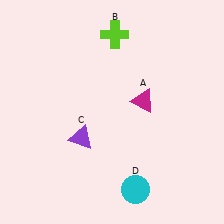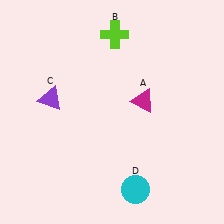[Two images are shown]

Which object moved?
The purple triangle (C) moved up.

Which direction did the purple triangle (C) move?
The purple triangle (C) moved up.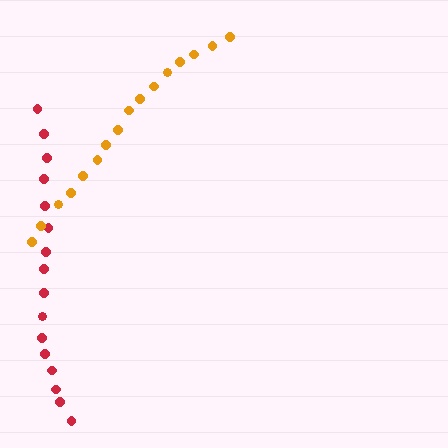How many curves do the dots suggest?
There are 2 distinct paths.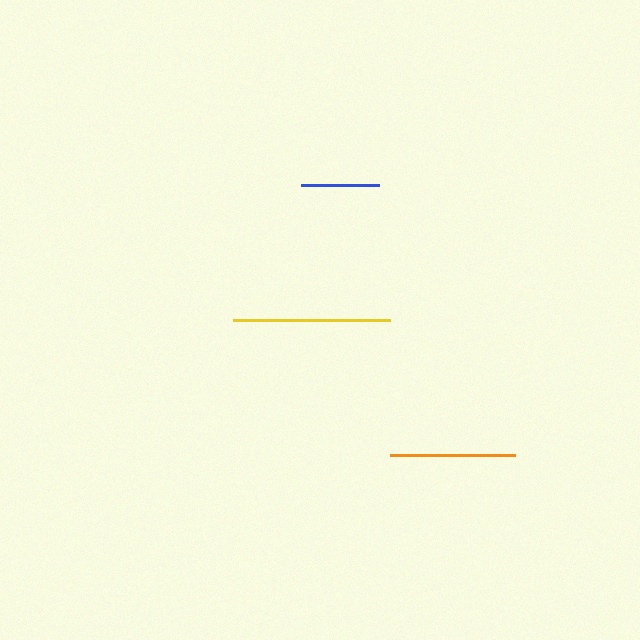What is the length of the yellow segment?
The yellow segment is approximately 157 pixels long.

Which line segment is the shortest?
The blue line is the shortest at approximately 78 pixels.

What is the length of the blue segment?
The blue segment is approximately 78 pixels long.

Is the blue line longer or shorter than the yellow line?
The yellow line is longer than the blue line.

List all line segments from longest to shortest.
From longest to shortest: yellow, orange, blue.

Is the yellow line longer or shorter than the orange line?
The yellow line is longer than the orange line.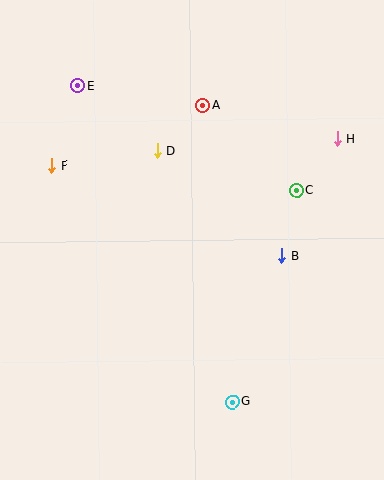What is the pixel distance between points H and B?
The distance between H and B is 129 pixels.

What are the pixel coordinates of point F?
Point F is at (52, 165).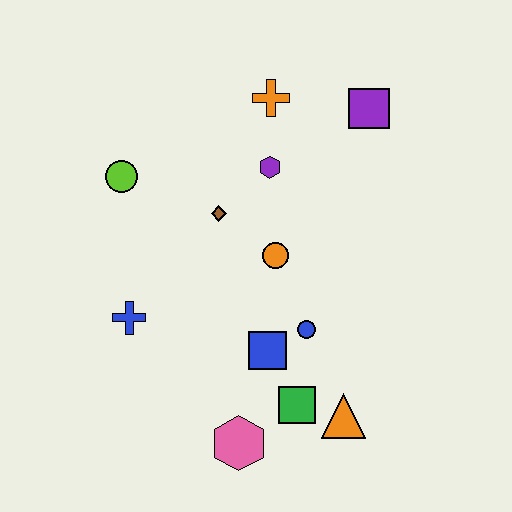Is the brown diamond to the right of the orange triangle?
No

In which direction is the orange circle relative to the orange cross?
The orange circle is below the orange cross.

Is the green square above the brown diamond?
No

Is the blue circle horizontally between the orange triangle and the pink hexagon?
Yes